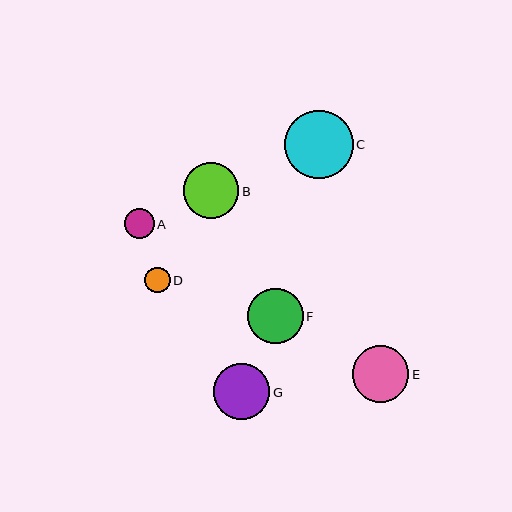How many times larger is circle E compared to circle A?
Circle E is approximately 1.9 times the size of circle A.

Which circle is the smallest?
Circle D is the smallest with a size of approximately 25 pixels.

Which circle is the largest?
Circle C is the largest with a size of approximately 68 pixels.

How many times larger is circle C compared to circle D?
Circle C is approximately 2.7 times the size of circle D.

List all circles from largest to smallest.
From largest to smallest: C, E, G, F, B, A, D.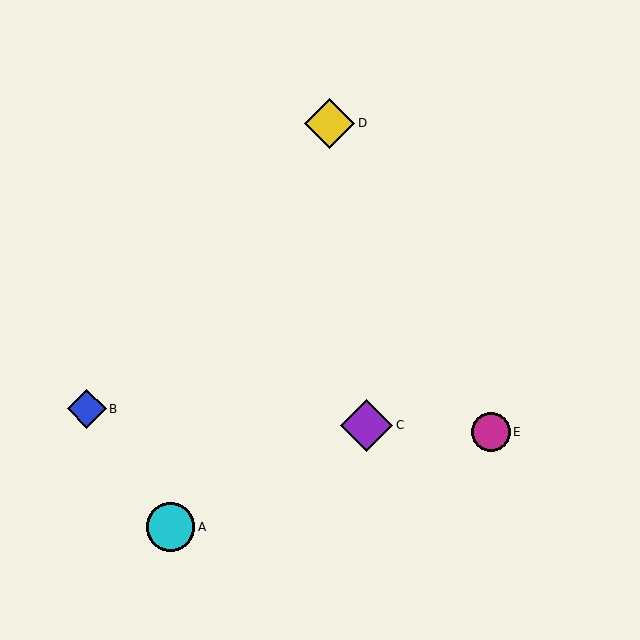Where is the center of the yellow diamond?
The center of the yellow diamond is at (330, 123).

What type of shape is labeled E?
Shape E is a magenta circle.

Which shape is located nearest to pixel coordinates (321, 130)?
The yellow diamond (labeled D) at (330, 123) is nearest to that location.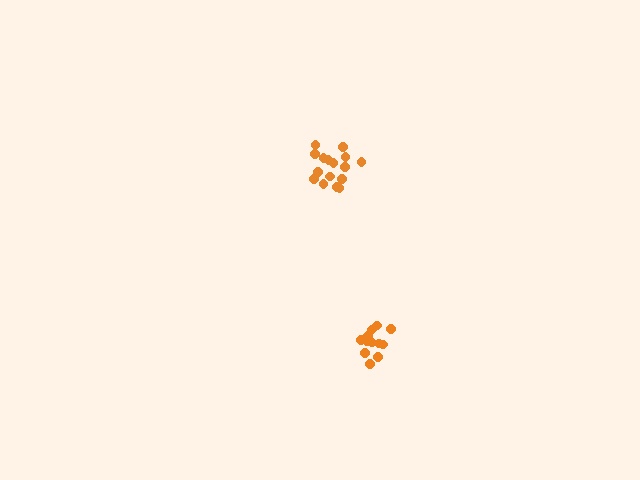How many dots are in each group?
Group 1: 16 dots, Group 2: 13 dots (29 total).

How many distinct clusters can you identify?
There are 2 distinct clusters.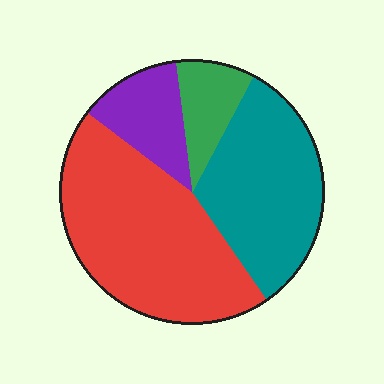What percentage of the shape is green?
Green takes up about one tenth (1/10) of the shape.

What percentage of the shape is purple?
Purple takes up less than a sixth of the shape.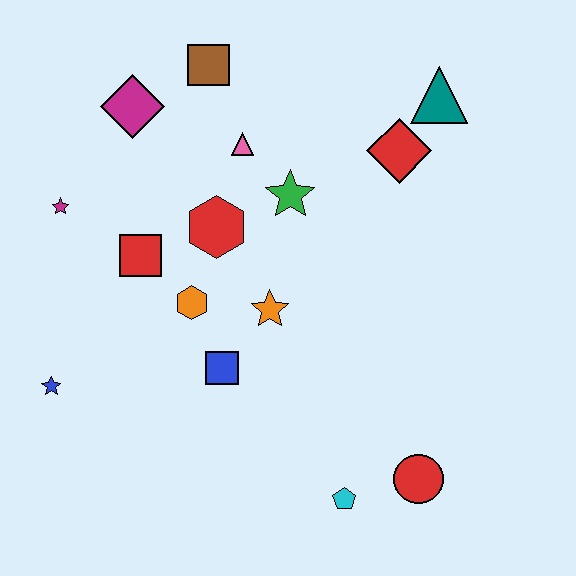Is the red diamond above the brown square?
No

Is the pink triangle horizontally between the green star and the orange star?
No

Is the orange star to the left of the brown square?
No